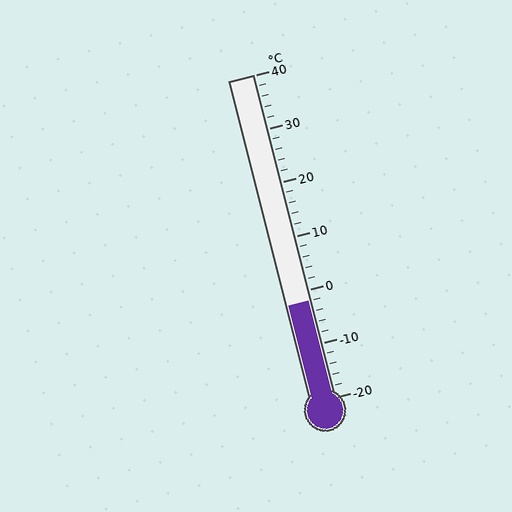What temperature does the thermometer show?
The thermometer shows approximately -2°C.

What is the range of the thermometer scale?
The thermometer scale ranges from -20°C to 40°C.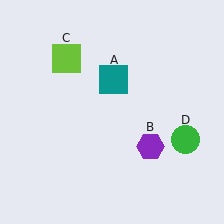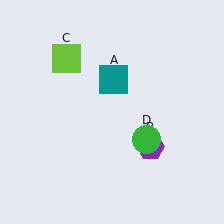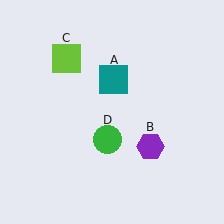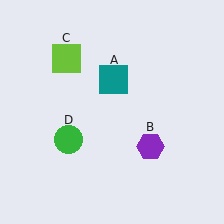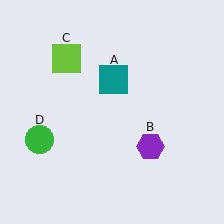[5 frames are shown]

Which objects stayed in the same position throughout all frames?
Teal square (object A) and purple hexagon (object B) and lime square (object C) remained stationary.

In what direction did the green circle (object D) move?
The green circle (object D) moved left.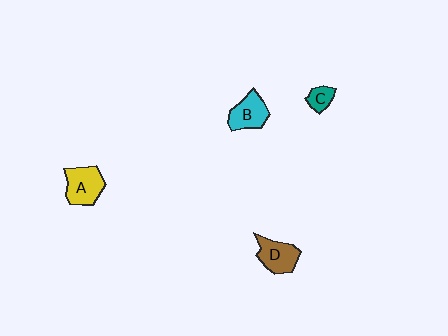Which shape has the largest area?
Shape A (yellow).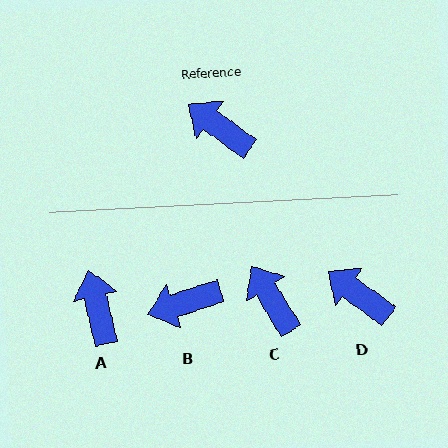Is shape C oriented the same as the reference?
No, it is off by about 22 degrees.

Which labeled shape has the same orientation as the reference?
D.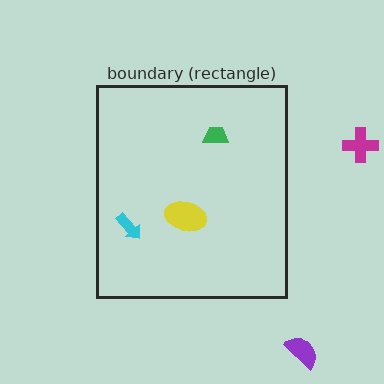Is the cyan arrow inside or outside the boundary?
Inside.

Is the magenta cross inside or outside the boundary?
Outside.